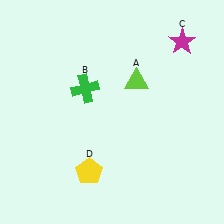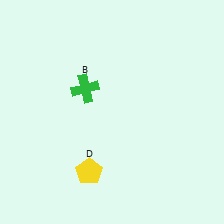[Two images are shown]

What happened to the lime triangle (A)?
The lime triangle (A) was removed in Image 2. It was in the top-right area of Image 1.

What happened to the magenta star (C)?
The magenta star (C) was removed in Image 2. It was in the top-right area of Image 1.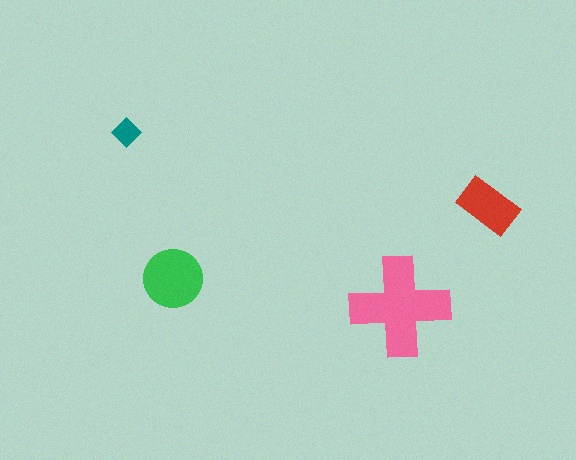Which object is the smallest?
The teal diamond.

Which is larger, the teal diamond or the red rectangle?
The red rectangle.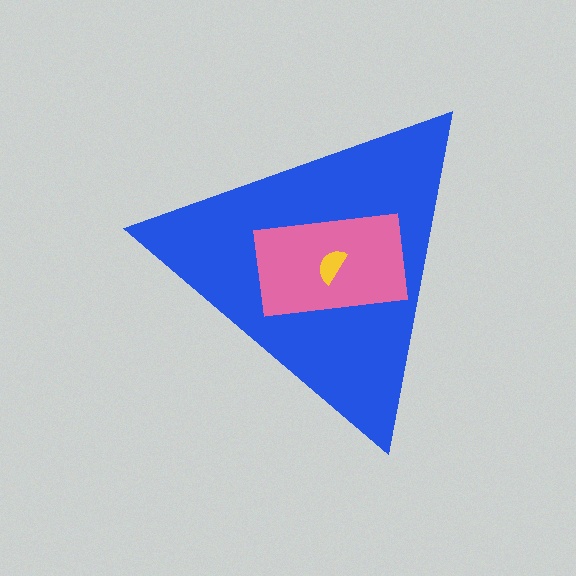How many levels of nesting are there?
3.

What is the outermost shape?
The blue triangle.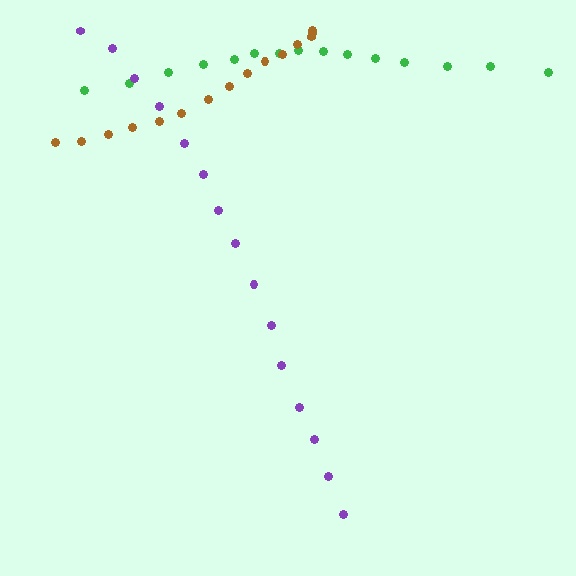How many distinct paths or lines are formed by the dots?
There are 3 distinct paths.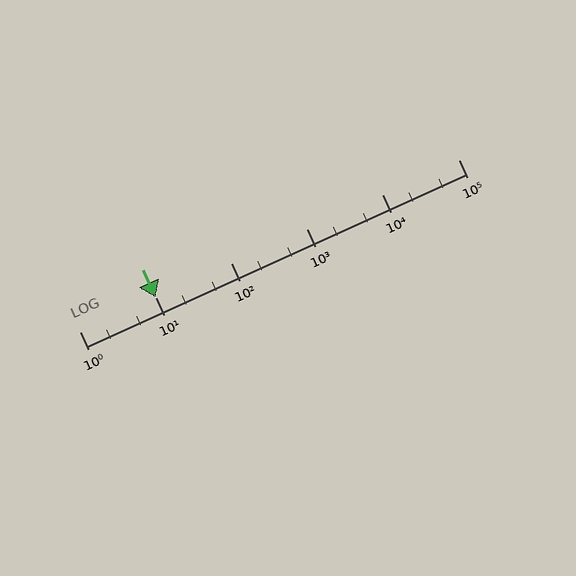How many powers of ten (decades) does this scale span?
The scale spans 5 decades, from 1 to 100000.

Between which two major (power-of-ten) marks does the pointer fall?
The pointer is between 10 and 100.